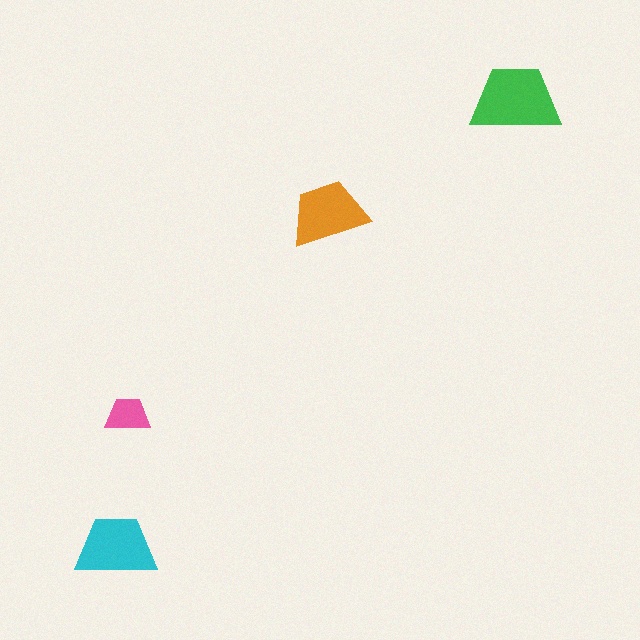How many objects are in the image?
There are 4 objects in the image.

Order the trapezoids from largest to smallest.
the green one, the cyan one, the orange one, the pink one.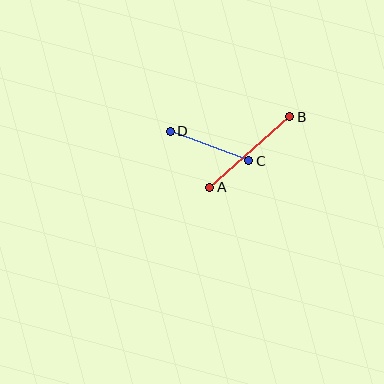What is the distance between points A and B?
The distance is approximately 107 pixels.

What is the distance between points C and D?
The distance is approximately 84 pixels.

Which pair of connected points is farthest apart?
Points A and B are farthest apart.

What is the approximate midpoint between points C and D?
The midpoint is at approximately (209, 146) pixels.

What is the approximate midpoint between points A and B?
The midpoint is at approximately (250, 152) pixels.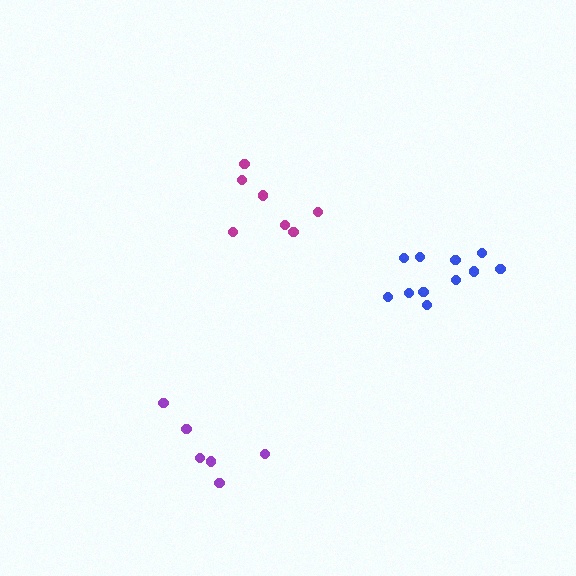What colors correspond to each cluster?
The clusters are colored: purple, magenta, blue.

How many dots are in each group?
Group 1: 6 dots, Group 2: 7 dots, Group 3: 11 dots (24 total).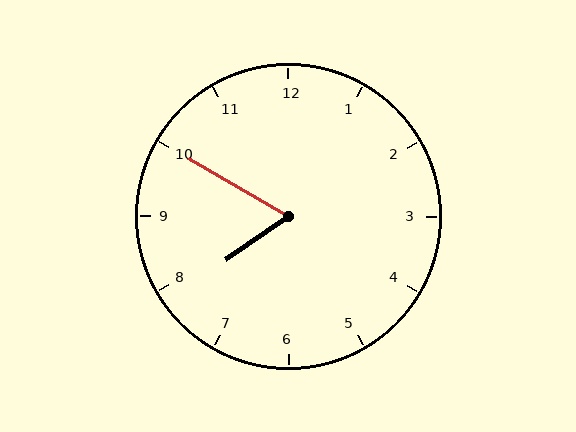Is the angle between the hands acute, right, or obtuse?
It is acute.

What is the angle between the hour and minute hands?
Approximately 65 degrees.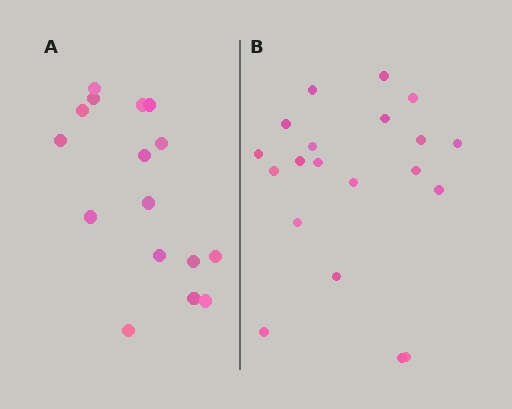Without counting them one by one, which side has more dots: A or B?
Region B (the right region) has more dots.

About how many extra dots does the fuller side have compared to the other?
Region B has about 4 more dots than region A.